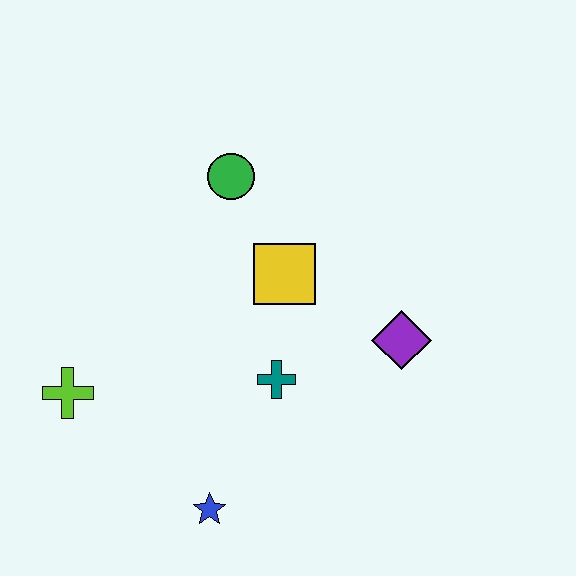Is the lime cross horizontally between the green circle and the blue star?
No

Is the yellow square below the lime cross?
No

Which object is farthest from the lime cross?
The purple diamond is farthest from the lime cross.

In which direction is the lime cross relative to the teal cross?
The lime cross is to the left of the teal cross.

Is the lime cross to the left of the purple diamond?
Yes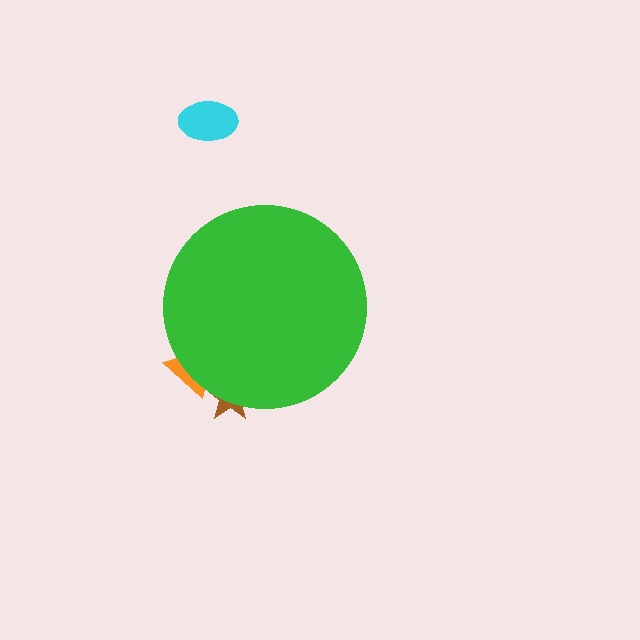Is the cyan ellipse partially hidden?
No, the cyan ellipse is fully visible.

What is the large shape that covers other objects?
A green circle.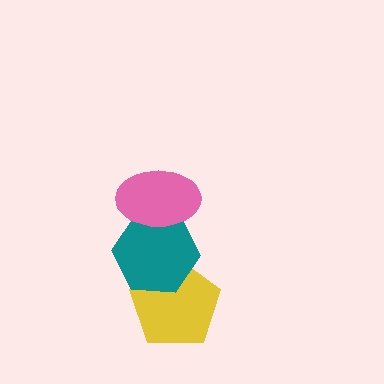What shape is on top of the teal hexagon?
The pink ellipse is on top of the teal hexagon.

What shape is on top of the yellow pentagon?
The teal hexagon is on top of the yellow pentagon.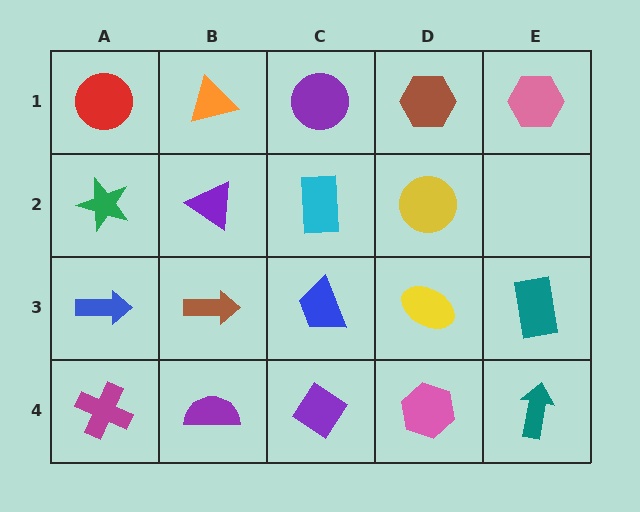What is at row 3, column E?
A teal rectangle.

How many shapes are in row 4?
5 shapes.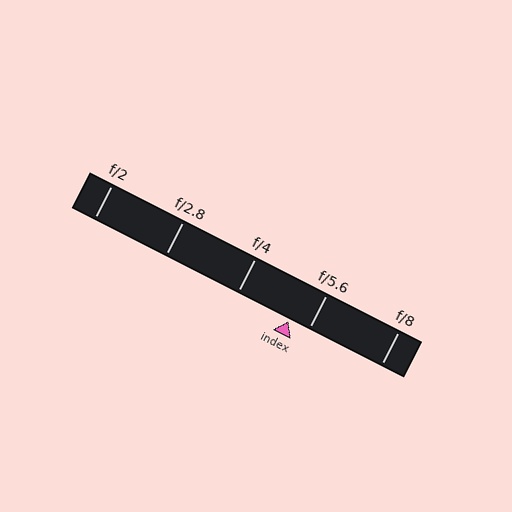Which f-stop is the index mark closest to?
The index mark is closest to f/5.6.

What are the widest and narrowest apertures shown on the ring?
The widest aperture shown is f/2 and the narrowest is f/8.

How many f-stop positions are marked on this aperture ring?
There are 5 f-stop positions marked.